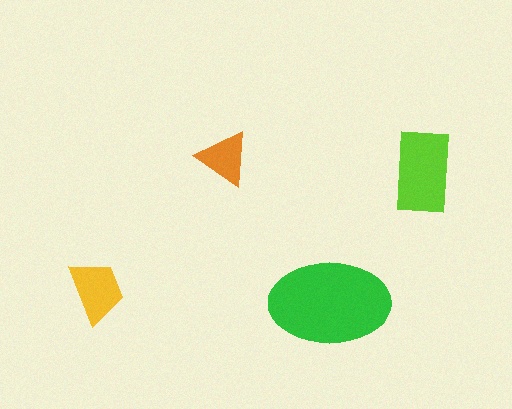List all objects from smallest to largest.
The orange triangle, the yellow trapezoid, the lime rectangle, the green ellipse.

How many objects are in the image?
There are 4 objects in the image.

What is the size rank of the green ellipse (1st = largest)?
1st.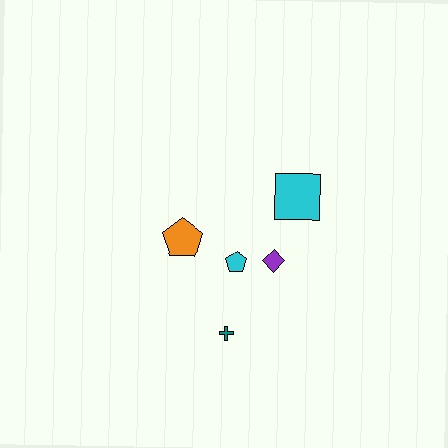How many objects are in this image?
There are 5 objects.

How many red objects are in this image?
There are no red objects.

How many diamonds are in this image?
There is 1 diamond.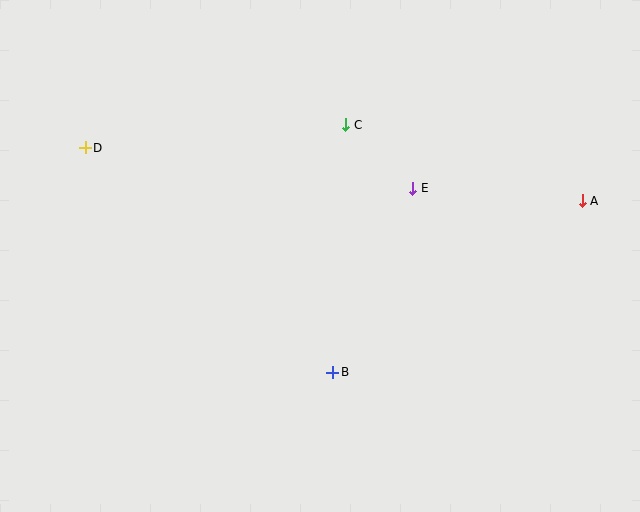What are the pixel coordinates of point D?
Point D is at (85, 148).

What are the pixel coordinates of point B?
Point B is at (333, 372).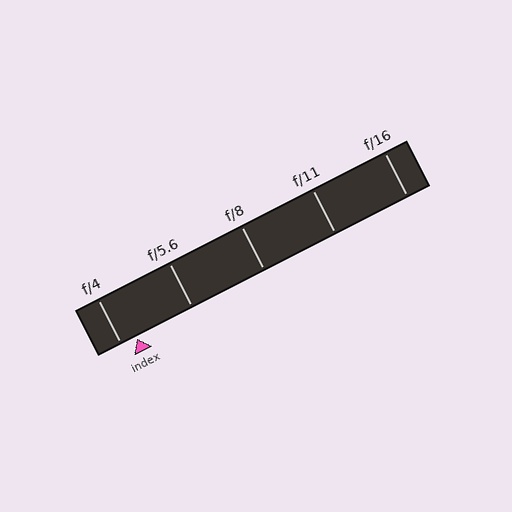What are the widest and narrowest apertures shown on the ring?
The widest aperture shown is f/4 and the narrowest is f/16.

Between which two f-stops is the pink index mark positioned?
The index mark is between f/4 and f/5.6.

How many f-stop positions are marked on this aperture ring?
There are 5 f-stop positions marked.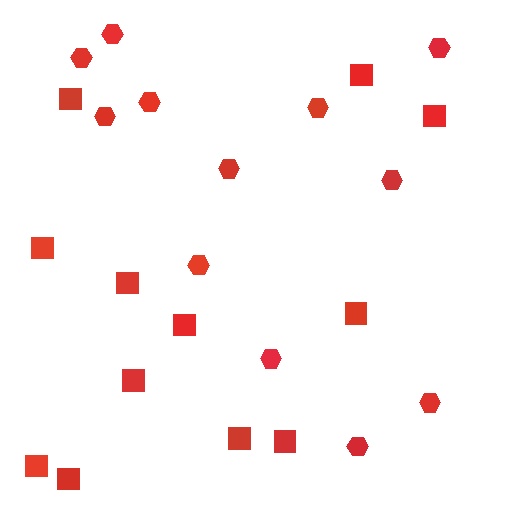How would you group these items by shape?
There are 2 groups: one group of squares (12) and one group of hexagons (12).